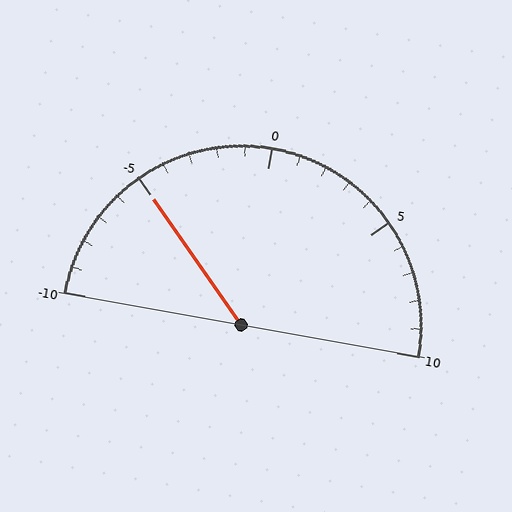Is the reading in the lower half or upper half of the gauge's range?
The reading is in the lower half of the range (-10 to 10).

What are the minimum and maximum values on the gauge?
The gauge ranges from -10 to 10.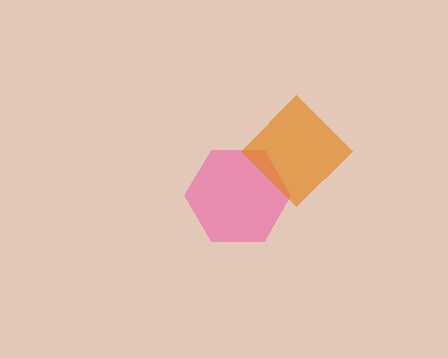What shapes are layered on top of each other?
The layered shapes are: a pink hexagon, an orange diamond.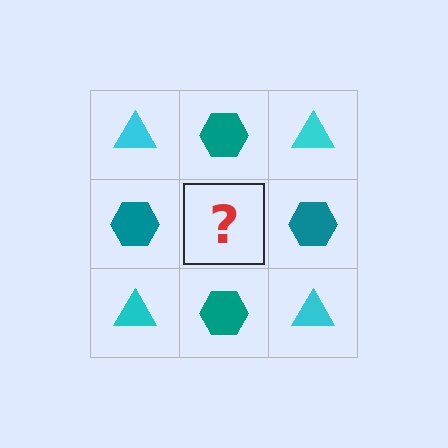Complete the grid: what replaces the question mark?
The question mark should be replaced with a cyan triangle.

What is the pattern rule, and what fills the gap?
The rule is that it alternates cyan triangle and teal hexagon in a checkerboard pattern. The gap should be filled with a cyan triangle.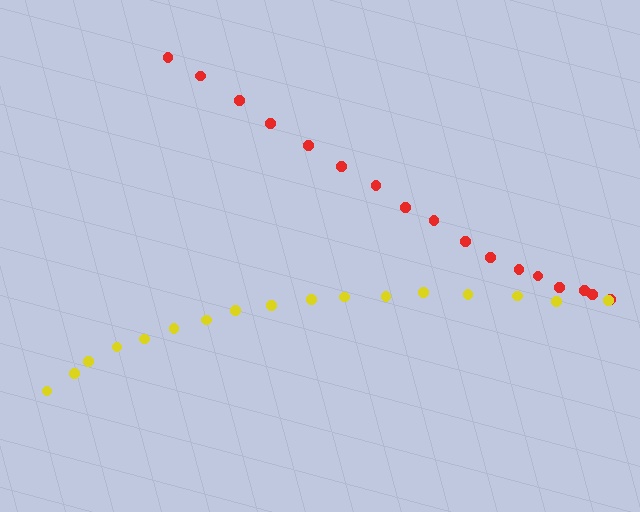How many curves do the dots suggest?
There are 2 distinct paths.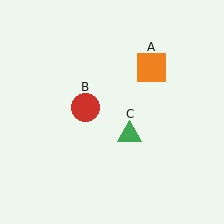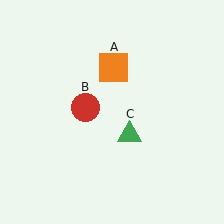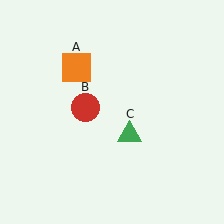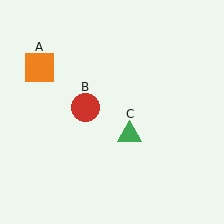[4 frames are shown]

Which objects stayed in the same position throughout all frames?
Red circle (object B) and green triangle (object C) remained stationary.